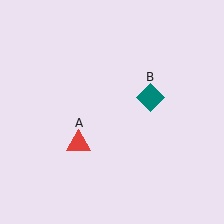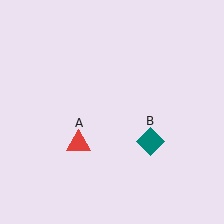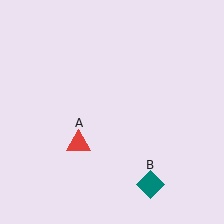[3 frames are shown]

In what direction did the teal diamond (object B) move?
The teal diamond (object B) moved down.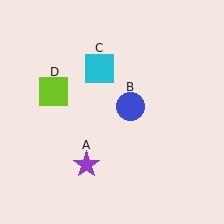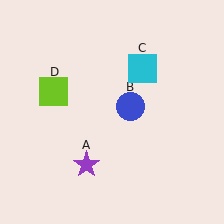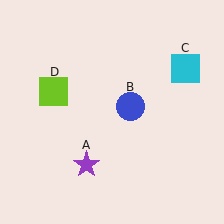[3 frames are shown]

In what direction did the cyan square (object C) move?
The cyan square (object C) moved right.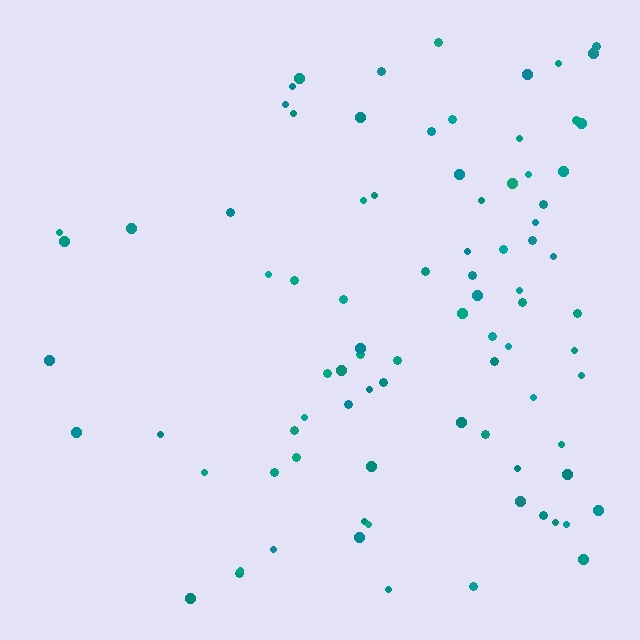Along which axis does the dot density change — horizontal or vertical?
Horizontal.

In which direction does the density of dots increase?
From left to right, with the right side densest.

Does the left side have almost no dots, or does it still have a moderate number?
Still a moderate number, just noticeably fewer than the right.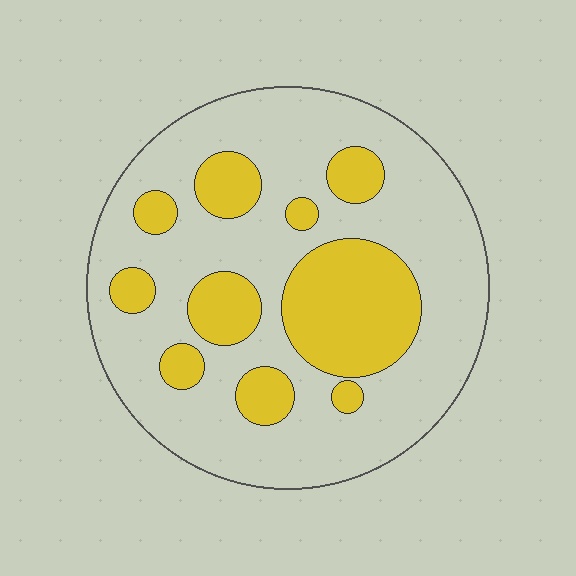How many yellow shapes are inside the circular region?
10.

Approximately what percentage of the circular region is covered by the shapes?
Approximately 30%.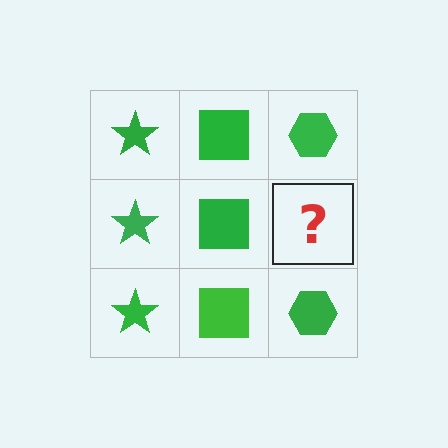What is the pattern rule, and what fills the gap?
The rule is that each column has a consistent shape. The gap should be filled with a green hexagon.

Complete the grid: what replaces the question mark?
The question mark should be replaced with a green hexagon.